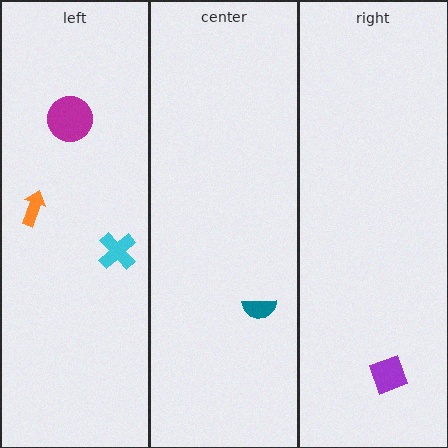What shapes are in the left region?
The orange arrow, the magenta circle, the cyan cross.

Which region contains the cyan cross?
The left region.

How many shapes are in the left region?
3.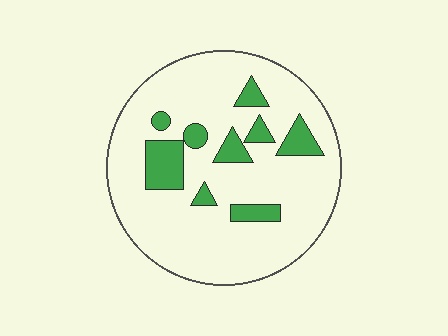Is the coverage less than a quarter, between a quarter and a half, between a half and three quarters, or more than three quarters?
Less than a quarter.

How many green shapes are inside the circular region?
9.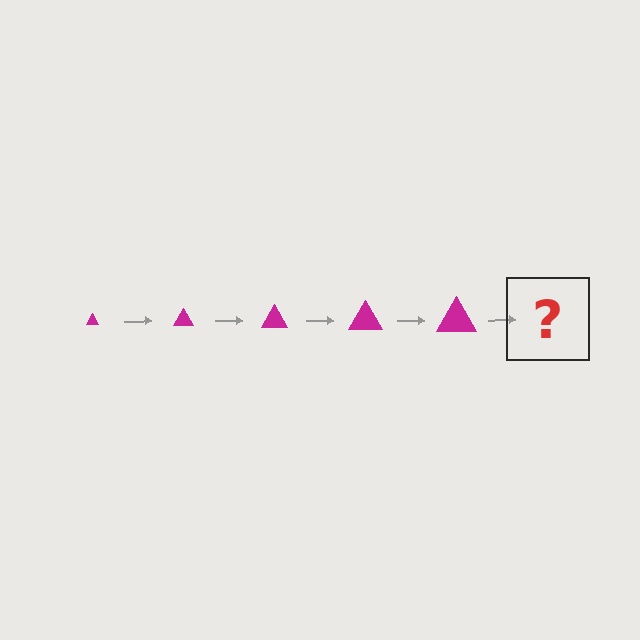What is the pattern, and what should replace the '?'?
The pattern is that the triangle gets progressively larger each step. The '?' should be a magenta triangle, larger than the previous one.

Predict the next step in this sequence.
The next step is a magenta triangle, larger than the previous one.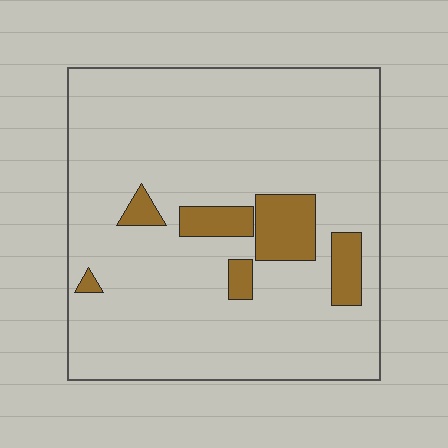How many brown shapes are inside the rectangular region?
6.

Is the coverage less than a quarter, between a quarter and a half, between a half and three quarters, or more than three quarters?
Less than a quarter.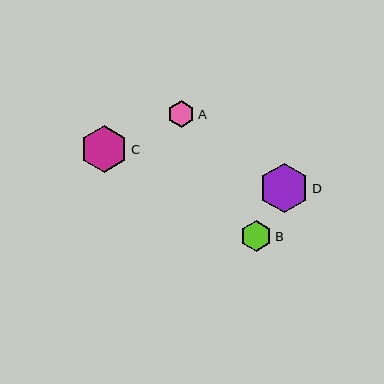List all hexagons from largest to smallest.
From largest to smallest: D, C, B, A.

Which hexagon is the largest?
Hexagon D is the largest with a size of approximately 49 pixels.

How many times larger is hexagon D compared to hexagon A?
Hexagon D is approximately 1.9 times the size of hexagon A.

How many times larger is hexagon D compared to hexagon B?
Hexagon D is approximately 1.6 times the size of hexagon B.